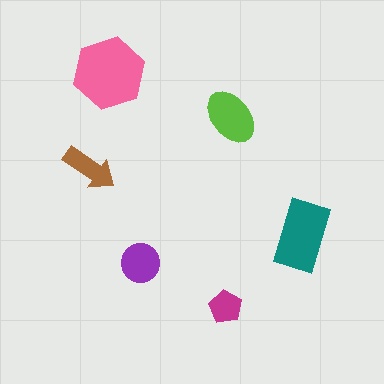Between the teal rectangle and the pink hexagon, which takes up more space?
The pink hexagon.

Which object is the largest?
The pink hexagon.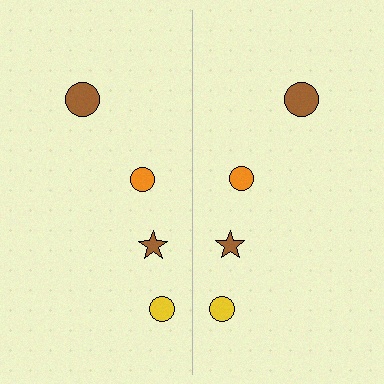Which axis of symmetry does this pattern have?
The pattern has a vertical axis of symmetry running through the center of the image.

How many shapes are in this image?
There are 8 shapes in this image.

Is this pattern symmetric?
Yes, this pattern has bilateral (reflection) symmetry.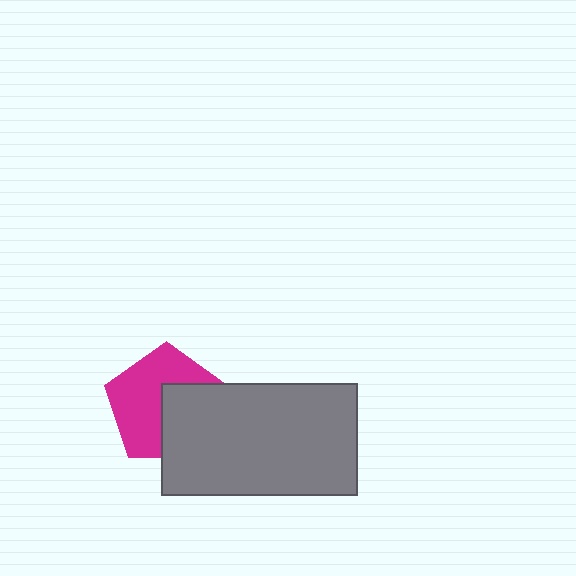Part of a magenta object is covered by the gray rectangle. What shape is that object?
It is a pentagon.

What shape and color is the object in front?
The object in front is a gray rectangle.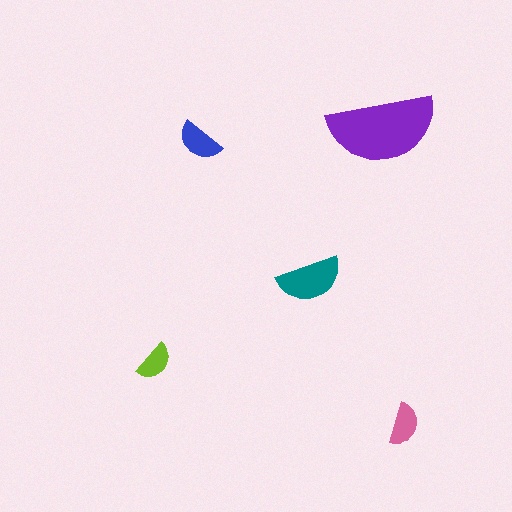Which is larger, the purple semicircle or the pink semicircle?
The purple one.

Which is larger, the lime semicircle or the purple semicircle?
The purple one.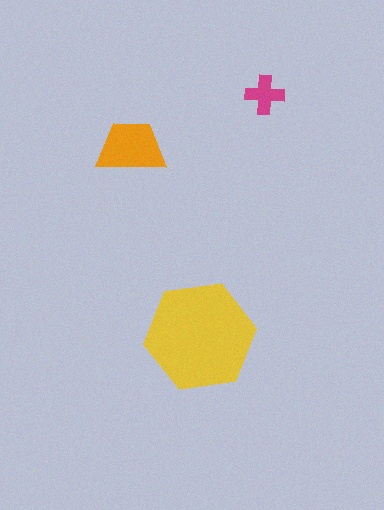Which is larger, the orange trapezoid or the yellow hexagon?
The yellow hexagon.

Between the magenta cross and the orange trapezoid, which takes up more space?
The orange trapezoid.